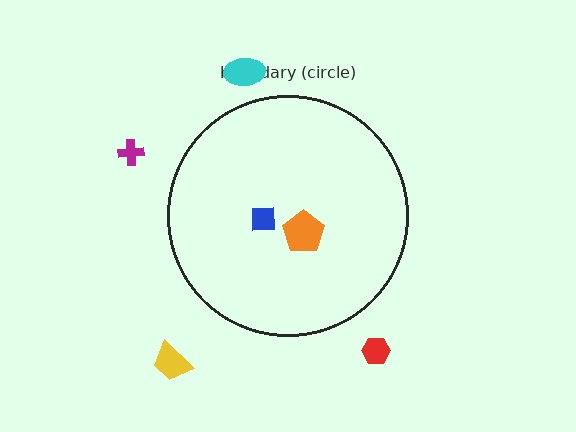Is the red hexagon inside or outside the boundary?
Outside.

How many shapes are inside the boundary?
2 inside, 4 outside.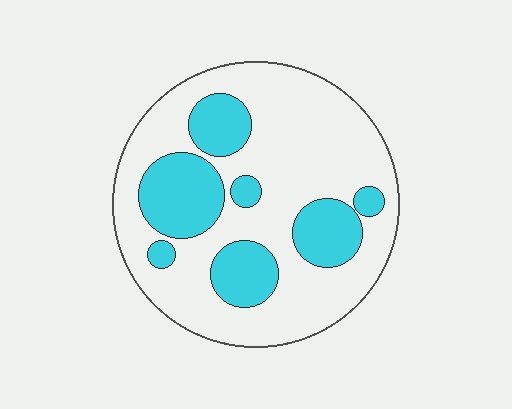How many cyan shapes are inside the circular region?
7.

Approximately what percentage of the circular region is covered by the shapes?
Approximately 30%.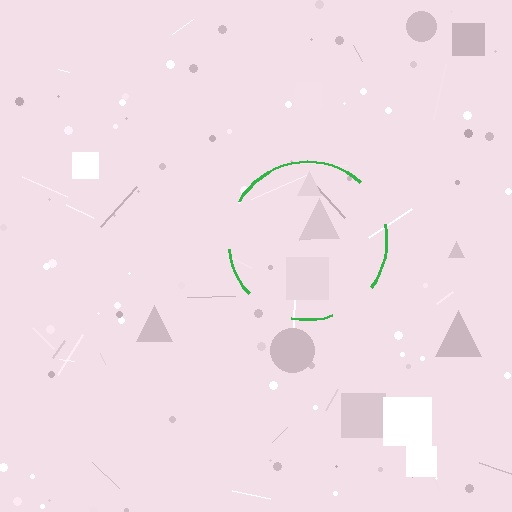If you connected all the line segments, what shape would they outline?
They would outline a circle.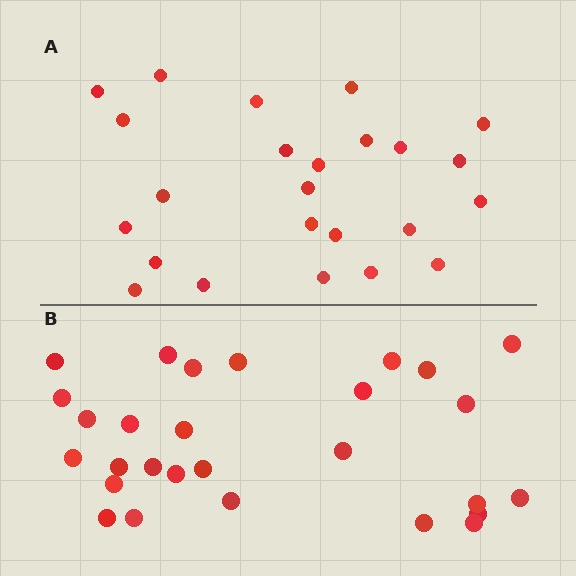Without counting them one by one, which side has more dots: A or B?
Region B (the bottom region) has more dots.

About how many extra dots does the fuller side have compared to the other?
Region B has about 4 more dots than region A.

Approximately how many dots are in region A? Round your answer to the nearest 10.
About 20 dots. (The exact count is 24, which rounds to 20.)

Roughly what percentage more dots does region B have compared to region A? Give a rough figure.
About 15% more.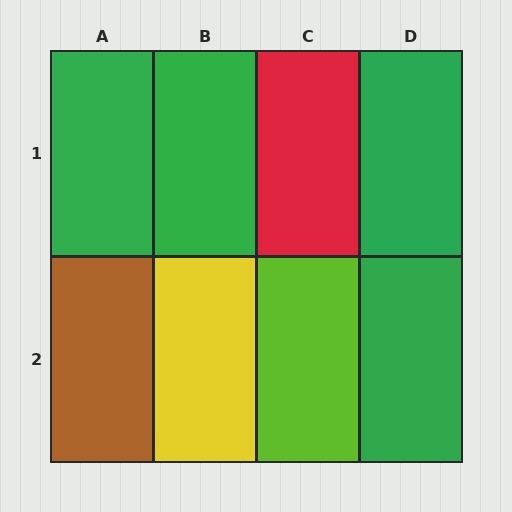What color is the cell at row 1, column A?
Green.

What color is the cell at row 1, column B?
Green.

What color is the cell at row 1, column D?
Green.